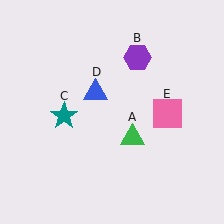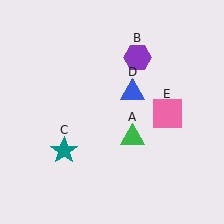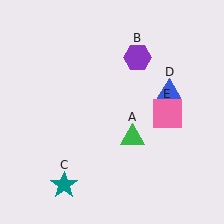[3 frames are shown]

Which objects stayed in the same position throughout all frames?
Green triangle (object A) and purple hexagon (object B) and pink square (object E) remained stationary.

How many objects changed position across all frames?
2 objects changed position: teal star (object C), blue triangle (object D).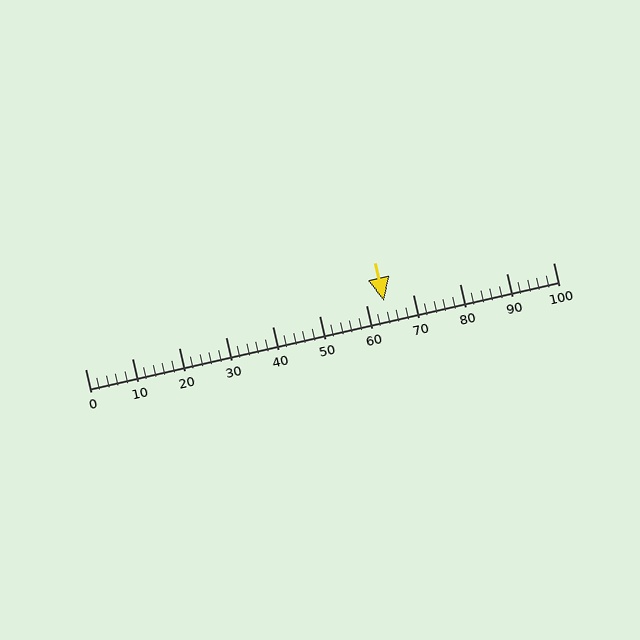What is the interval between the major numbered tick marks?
The major tick marks are spaced 10 units apart.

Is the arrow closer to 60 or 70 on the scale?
The arrow is closer to 60.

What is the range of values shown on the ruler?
The ruler shows values from 0 to 100.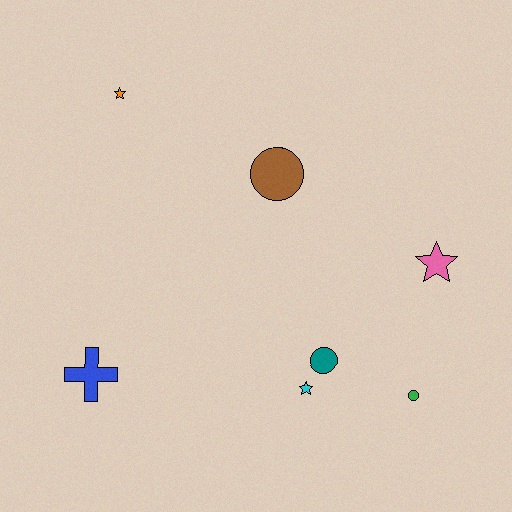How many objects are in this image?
There are 7 objects.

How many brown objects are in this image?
There is 1 brown object.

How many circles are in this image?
There are 3 circles.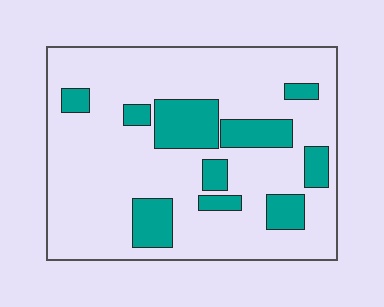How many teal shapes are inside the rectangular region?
10.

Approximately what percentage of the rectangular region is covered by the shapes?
Approximately 20%.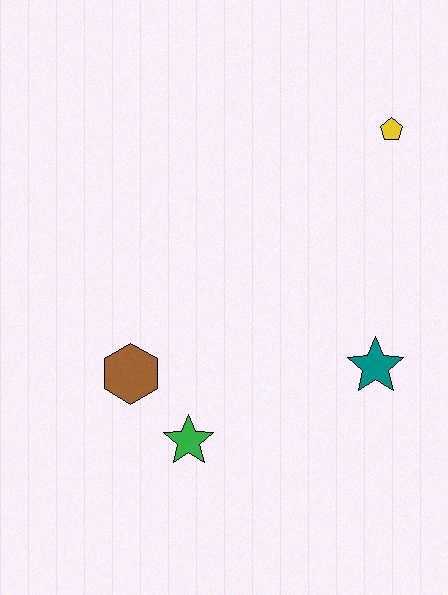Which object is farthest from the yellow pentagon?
The green star is farthest from the yellow pentagon.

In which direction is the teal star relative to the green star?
The teal star is to the right of the green star.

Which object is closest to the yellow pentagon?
The teal star is closest to the yellow pentagon.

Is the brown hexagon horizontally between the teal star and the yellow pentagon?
No